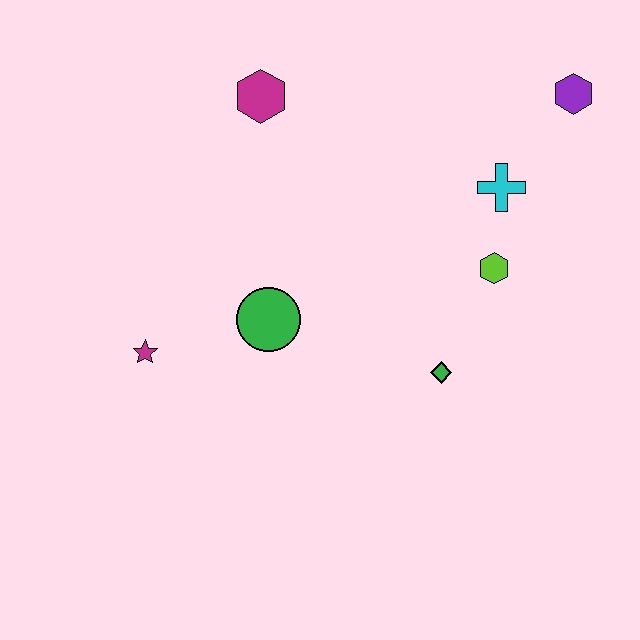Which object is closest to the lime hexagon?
The cyan cross is closest to the lime hexagon.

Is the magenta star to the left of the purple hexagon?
Yes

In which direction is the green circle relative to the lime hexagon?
The green circle is to the left of the lime hexagon.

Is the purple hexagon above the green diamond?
Yes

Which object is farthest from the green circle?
The purple hexagon is farthest from the green circle.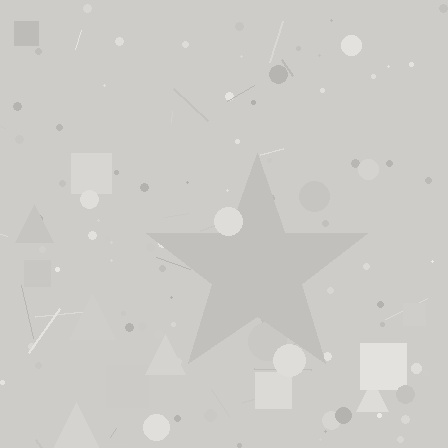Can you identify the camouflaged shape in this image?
The camouflaged shape is a star.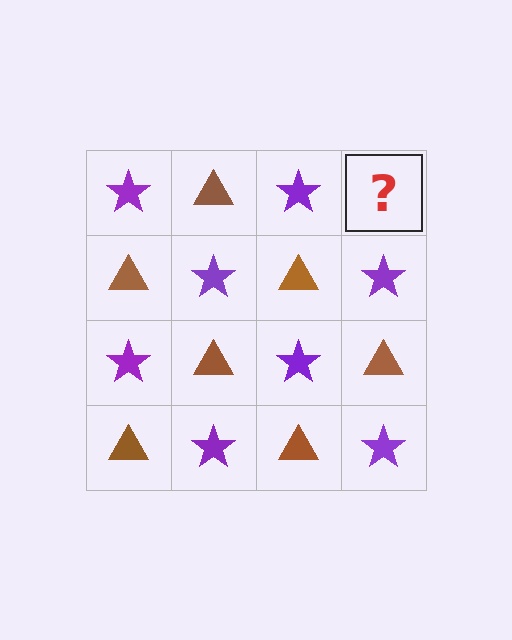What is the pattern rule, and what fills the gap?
The rule is that it alternates purple star and brown triangle in a checkerboard pattern. The gap should be filled with a brown triangle.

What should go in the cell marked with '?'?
The missing cell should contain a brown triangle.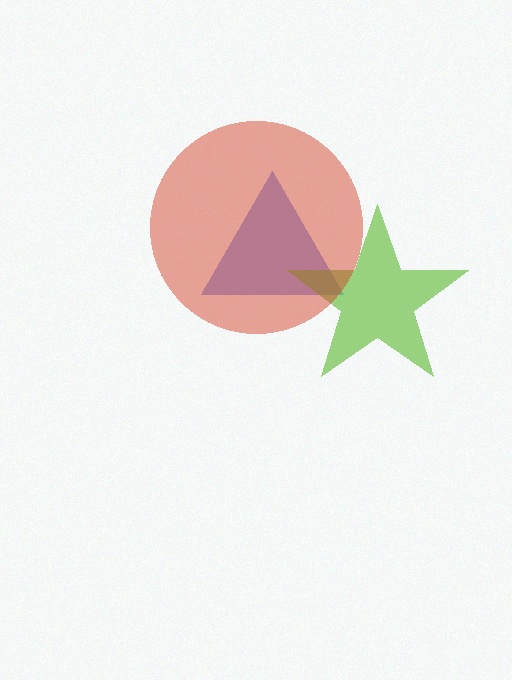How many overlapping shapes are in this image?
There are 3 overlapping shapes in the image.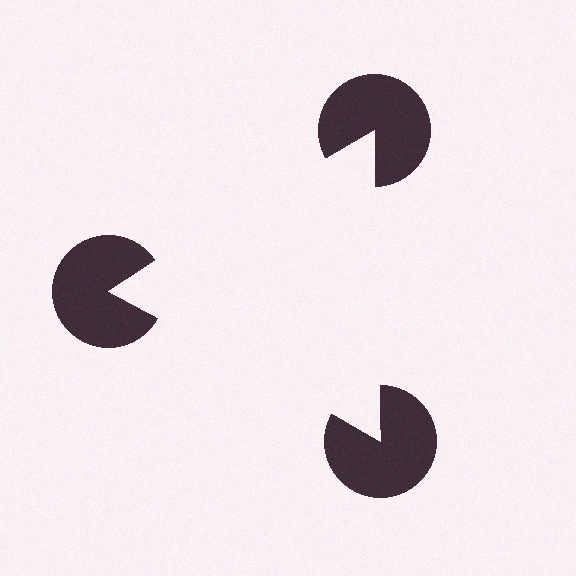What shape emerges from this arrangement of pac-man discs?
An illusory triangle — its edges are inferred from the aligned wedge cuts in the pac-man discs, not physically drawn.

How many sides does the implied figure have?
3 sides.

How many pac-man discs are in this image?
There are 3 — one at each vertex of the illusory triangle.